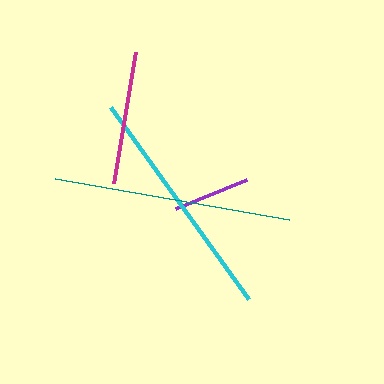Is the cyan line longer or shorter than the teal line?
The teal line is longer than the cyan line.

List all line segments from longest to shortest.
From longest to shortest: teal, cyan, magenta, purple.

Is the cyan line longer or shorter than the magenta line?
The cyan line is longer than the magenta line.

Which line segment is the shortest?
The purple line is the shortest at approximately 77 pixels.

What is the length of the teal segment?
The teal segment is approximately 237 pixels long.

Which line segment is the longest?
The teal line is the longest at approximately 237 pixels.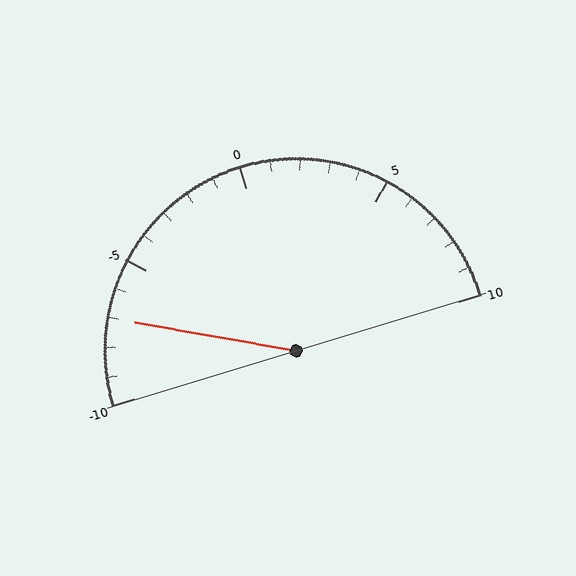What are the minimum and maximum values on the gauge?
The gauge ranges from -10 to 10.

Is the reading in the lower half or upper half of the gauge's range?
The reading is in the lower half of the range (-10 to 10).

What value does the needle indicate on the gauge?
The needle indicates approximately -7.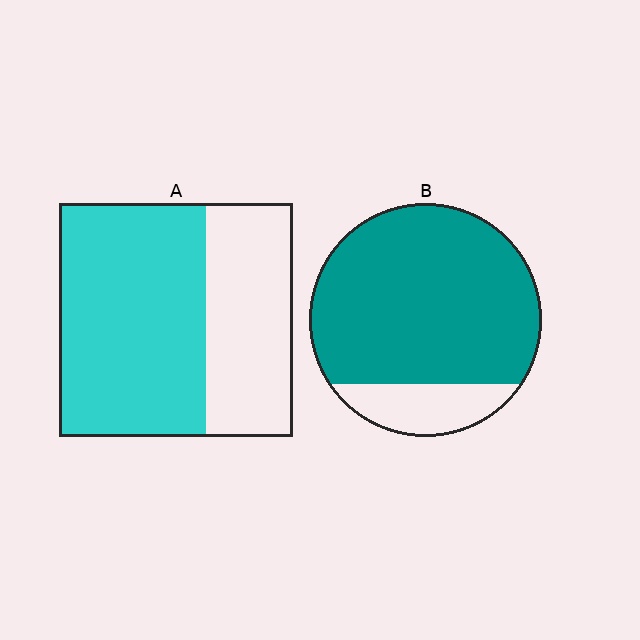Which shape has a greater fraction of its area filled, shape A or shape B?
Shape B.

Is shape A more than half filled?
Yes.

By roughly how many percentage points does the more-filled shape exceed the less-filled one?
By roughly 20 percentage points (B over A).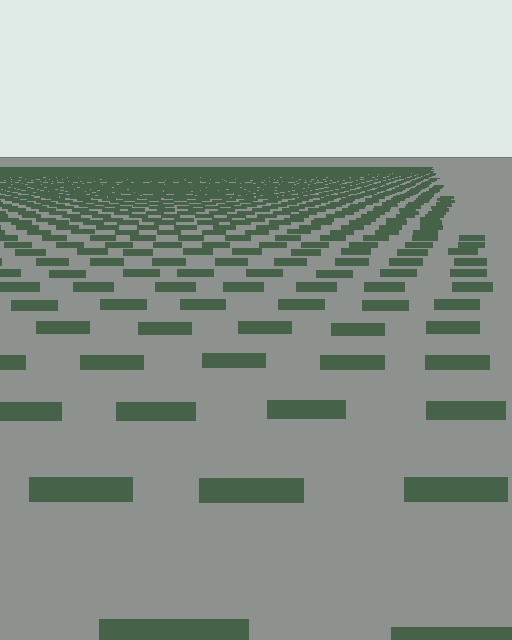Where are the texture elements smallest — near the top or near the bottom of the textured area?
Near the top.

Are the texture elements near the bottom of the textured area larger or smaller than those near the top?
Larger. Near the bottom, elements are closer to the viewer and appear at a bigger on-screen size.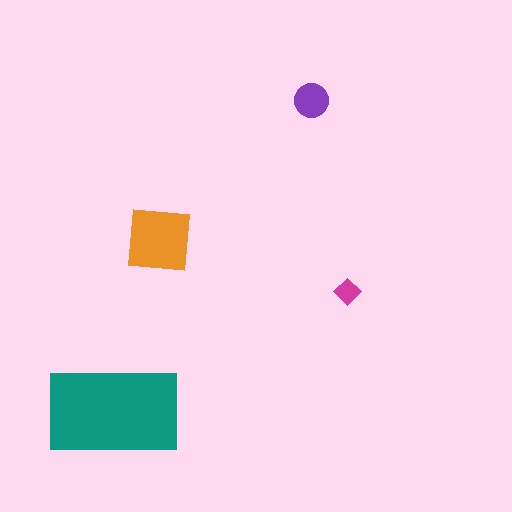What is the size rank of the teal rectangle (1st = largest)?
1st.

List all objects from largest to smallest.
The teal rectangle, the orange square, the purple circle, the magenta diamond.